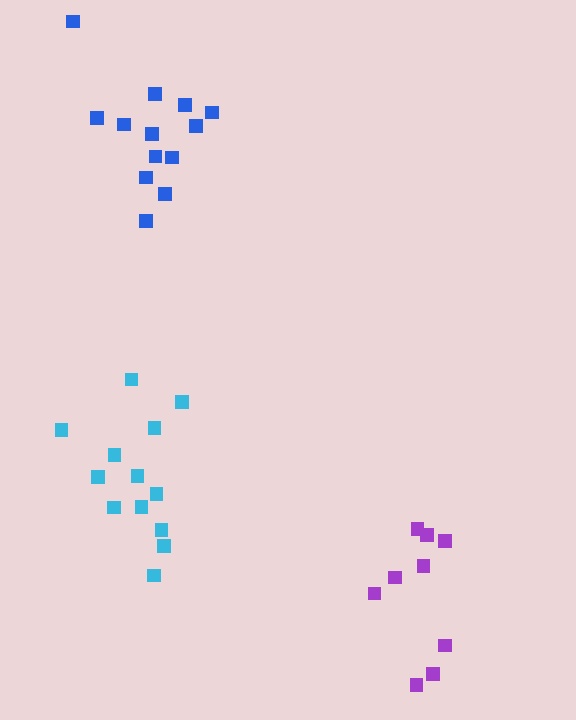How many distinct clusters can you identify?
There are 3 distinct clusters.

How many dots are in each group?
Group 1: 9 dots, Group 2: 13 dots, Group 3: 13 dots (35 total).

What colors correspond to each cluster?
The clusters are colored: purple, cyan, blue.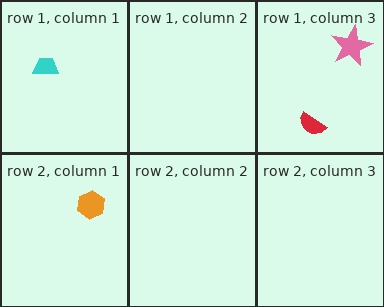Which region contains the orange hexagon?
The row 2, column 1 region.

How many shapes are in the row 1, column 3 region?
2.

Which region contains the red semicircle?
The row 1, column 3 region.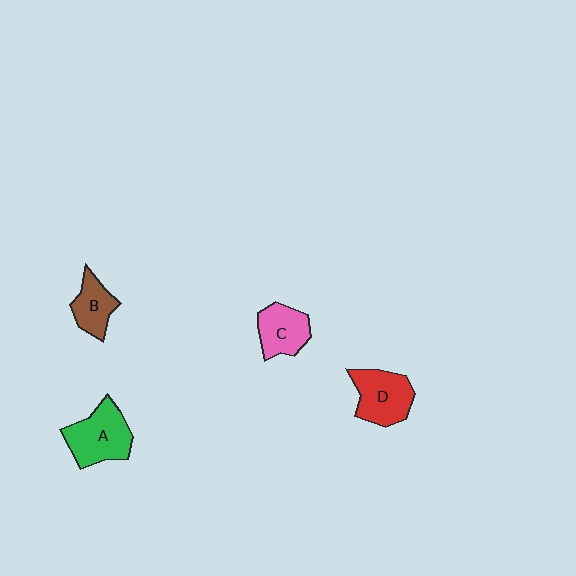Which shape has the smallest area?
Shape B (brown).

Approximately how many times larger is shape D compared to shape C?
Approximately 1.2 times.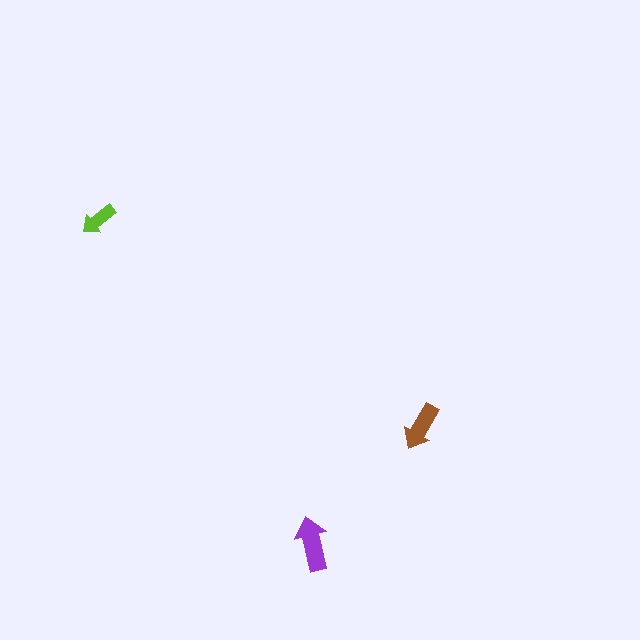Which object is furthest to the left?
The lime arrow is leftmost.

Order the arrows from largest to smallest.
the purple one, the brown one, the lime one.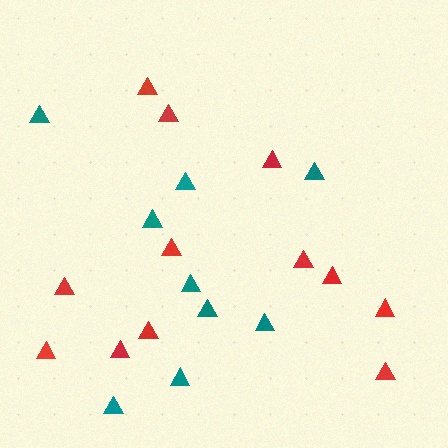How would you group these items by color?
There are 2 groups: one group of teal triangles (9) and one group of red triangles (12).